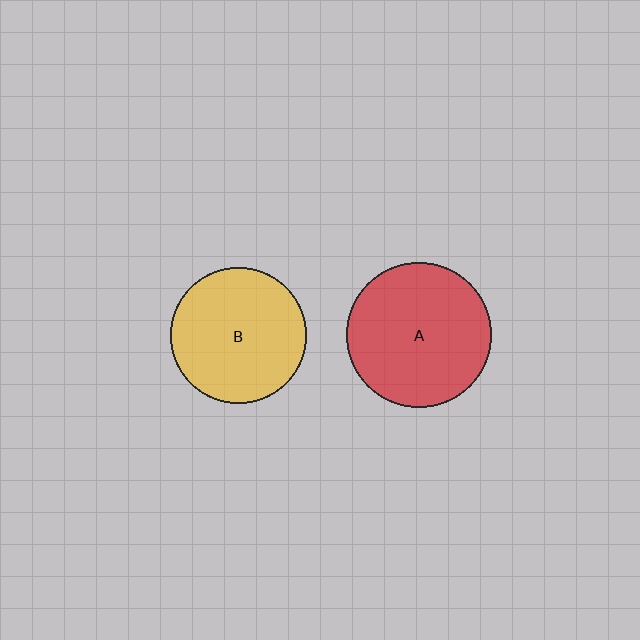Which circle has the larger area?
Circle A (red).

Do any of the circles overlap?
No, none of the circles overlap.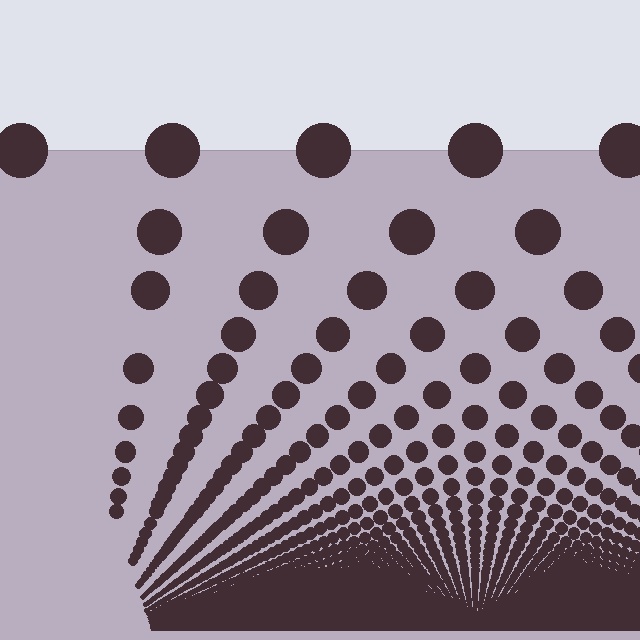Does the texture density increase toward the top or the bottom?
Density increases toward the bottom.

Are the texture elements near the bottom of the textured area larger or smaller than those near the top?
Smaller. The gradient is inverted — elements near the bottom are smaller and denser.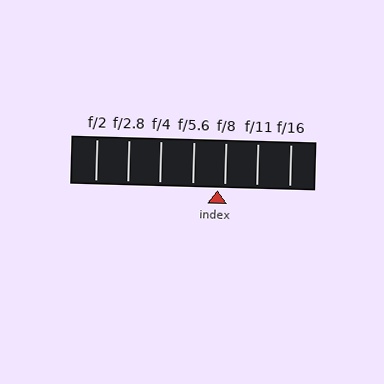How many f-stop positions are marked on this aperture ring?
There are 7 f-stop positions marked.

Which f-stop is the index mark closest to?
The index mark is closest to f/8.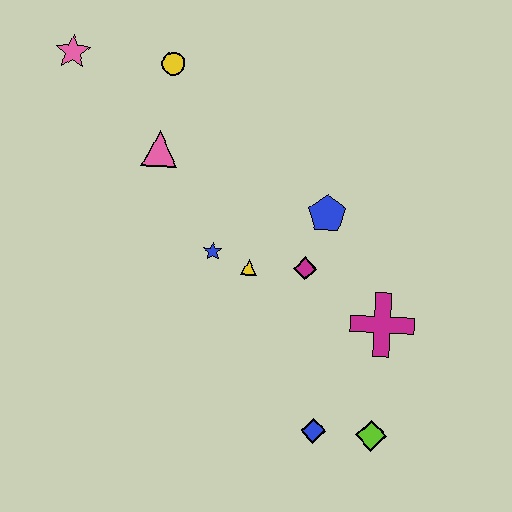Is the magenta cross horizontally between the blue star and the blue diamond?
No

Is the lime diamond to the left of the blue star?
No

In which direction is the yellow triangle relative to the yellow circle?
The yellow triangle is below the yellow circle.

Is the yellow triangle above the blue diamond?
Yes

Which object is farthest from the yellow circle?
The lime diamond is farthest from the yellow circle.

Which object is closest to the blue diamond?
The lime diamond is closest to the blue diamond.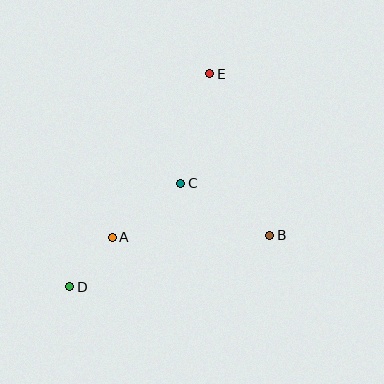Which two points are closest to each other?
Points A and D are closest to each other.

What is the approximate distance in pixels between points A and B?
The distance between A and B is approximately 158 pixels.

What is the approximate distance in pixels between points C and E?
The distance between C and E is approximately 113 pixels.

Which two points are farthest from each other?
Points D and E are farthest from each other.